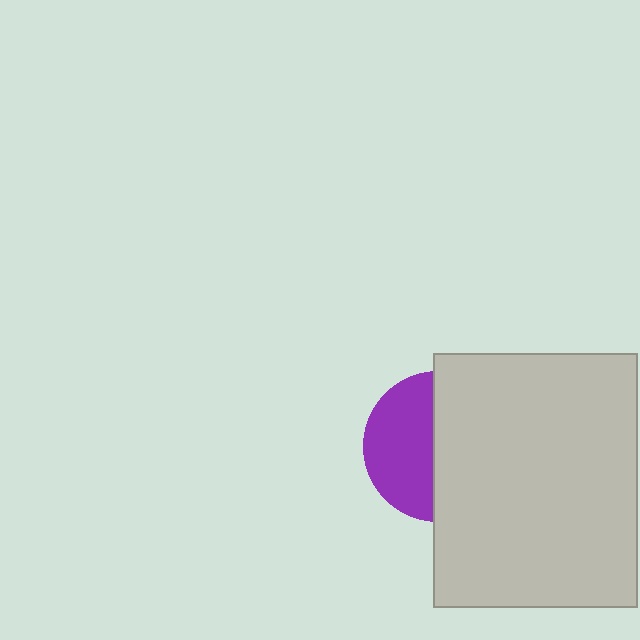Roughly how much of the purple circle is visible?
About half of it is visible (roughly 46%).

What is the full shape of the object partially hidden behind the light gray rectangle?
The partially hidden object is a purple circle.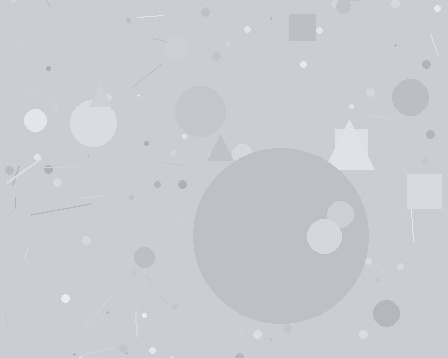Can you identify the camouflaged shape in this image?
The camouflaged shape is a circle.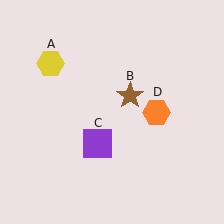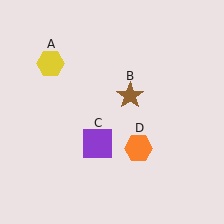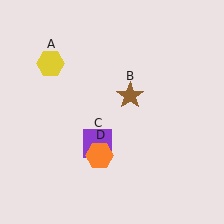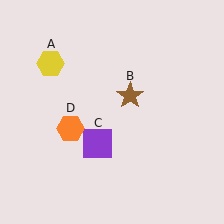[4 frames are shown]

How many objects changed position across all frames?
1 object changed position: orange hexagon (object D).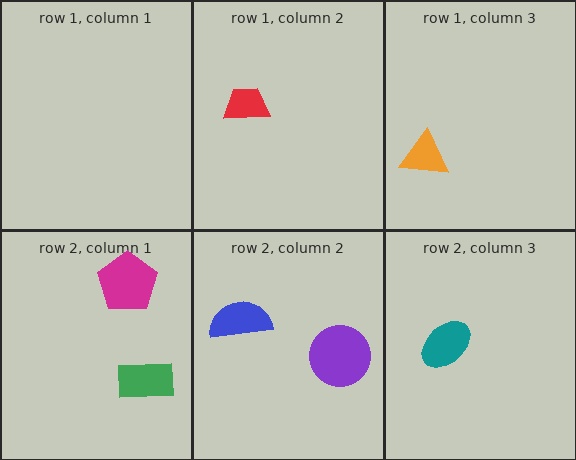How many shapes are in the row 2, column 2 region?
2.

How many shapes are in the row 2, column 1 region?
2.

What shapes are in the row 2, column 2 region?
The blue semicircle, the purple circle.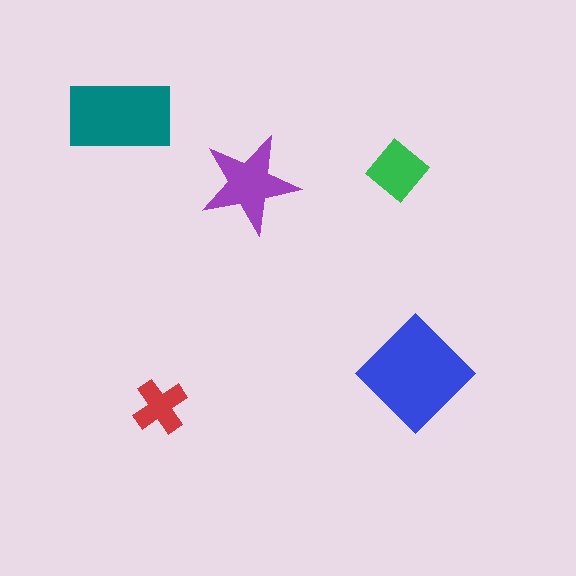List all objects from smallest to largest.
The red cross, the green diamond, the purple star, the teal rectangle, the blue diamond.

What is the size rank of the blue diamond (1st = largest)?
1st.